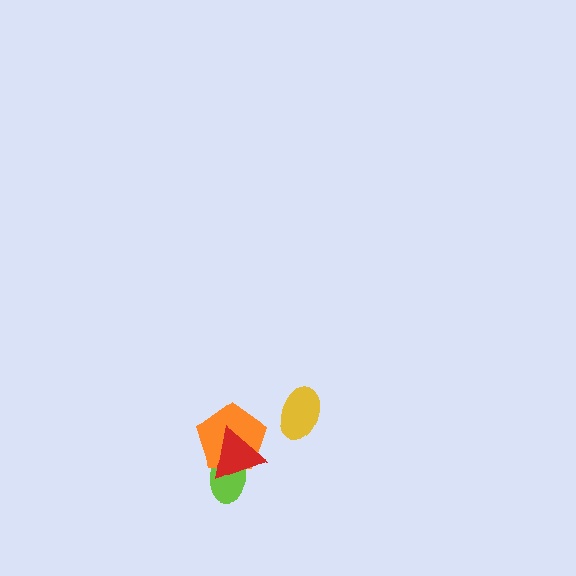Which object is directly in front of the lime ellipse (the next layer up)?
The orange pentagon is directly in front of the lime ellipse.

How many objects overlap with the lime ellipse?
2 objects overlap with the lime ellipse.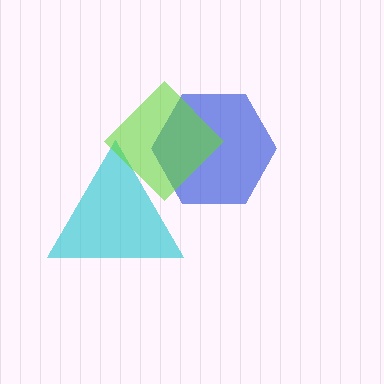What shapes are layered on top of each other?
The layered shapes are: a cyan triangle, a blue hexagon, a lime diamond.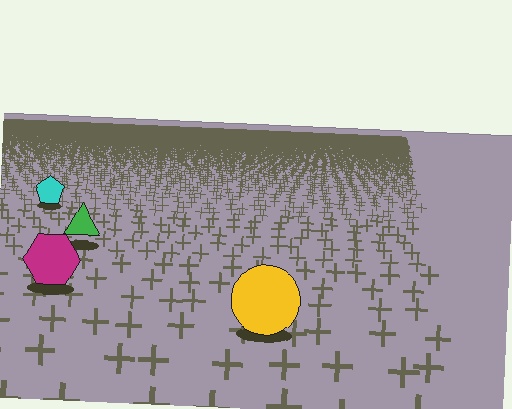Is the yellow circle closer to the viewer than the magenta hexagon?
Yes. The yellow circle is closer — you can tell from the texture gradient: the ground texture is coarser near it.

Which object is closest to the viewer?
The yellow circle is closest. The texture marks near it are larger and more spread out.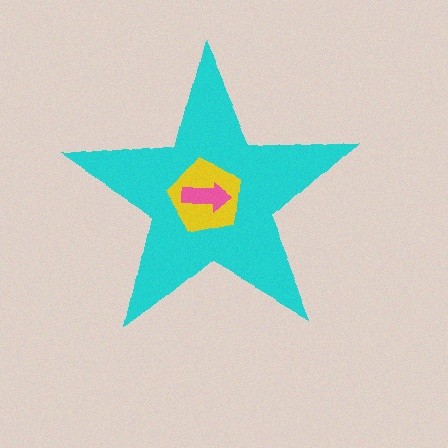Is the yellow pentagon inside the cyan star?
Yes.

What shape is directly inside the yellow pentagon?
The pink arrow.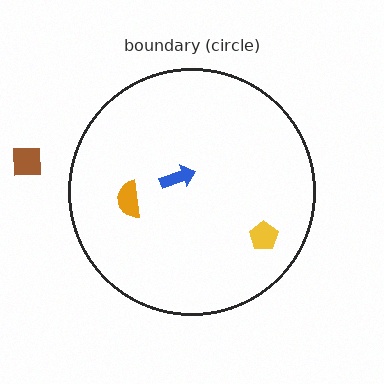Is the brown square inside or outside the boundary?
Outside.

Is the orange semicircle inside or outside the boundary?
Inside.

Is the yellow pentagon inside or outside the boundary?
Inside.